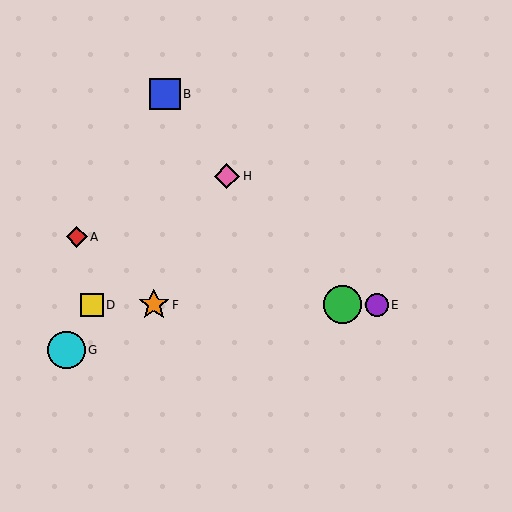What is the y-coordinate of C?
Object C is at y≈305.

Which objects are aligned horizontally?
Objects C, D, E, F are aligned horizontally.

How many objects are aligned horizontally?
4 objects (C, D, E, F) are aligned horizontally.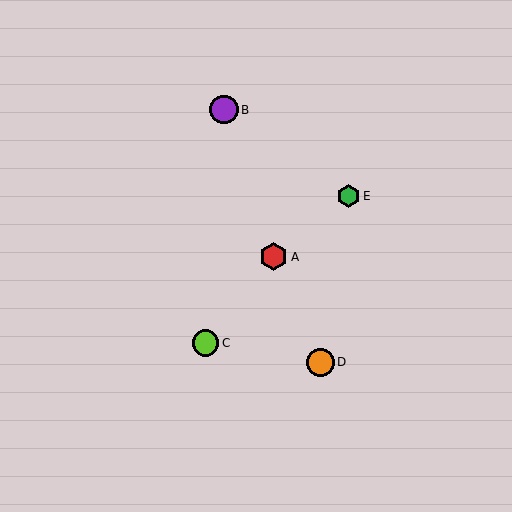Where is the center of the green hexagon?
The center of the green hexagon is at (349, 196).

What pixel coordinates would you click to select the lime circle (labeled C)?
Click at (205, 343) to select the lime circle C.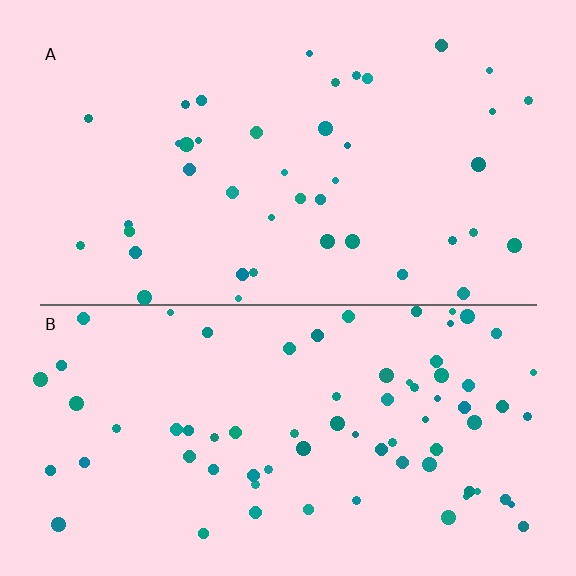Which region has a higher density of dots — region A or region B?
B (the bottom).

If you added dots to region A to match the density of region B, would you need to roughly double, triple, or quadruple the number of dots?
Approximately double.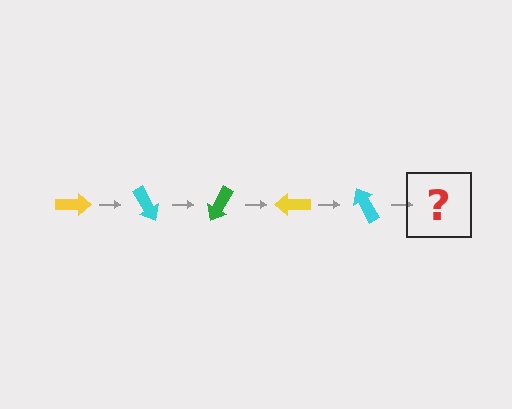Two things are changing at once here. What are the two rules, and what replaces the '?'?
The two rules are that it rotates 60 degrees each step and the color cycles through yellow, cyan, and green. The '?' should be a green arrow, rotated 300 degrees from the start.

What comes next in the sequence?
The next element should be a green arrow, rotated 300 degrees from the start.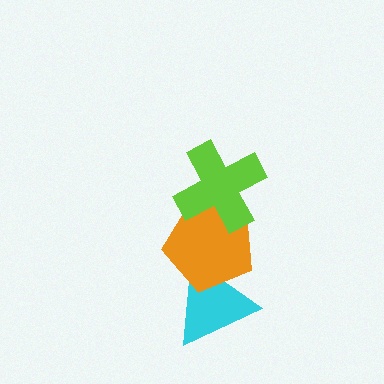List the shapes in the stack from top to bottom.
From top to bottom: the lime cross, the orange pentagon, the cyan triangle.